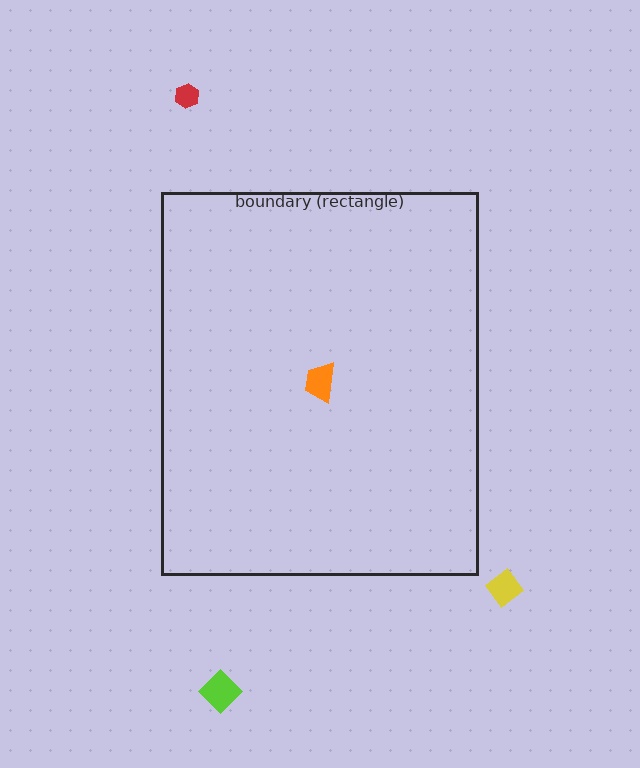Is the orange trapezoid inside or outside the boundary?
Inside.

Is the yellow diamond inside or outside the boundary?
Outside.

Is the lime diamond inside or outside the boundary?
Outside.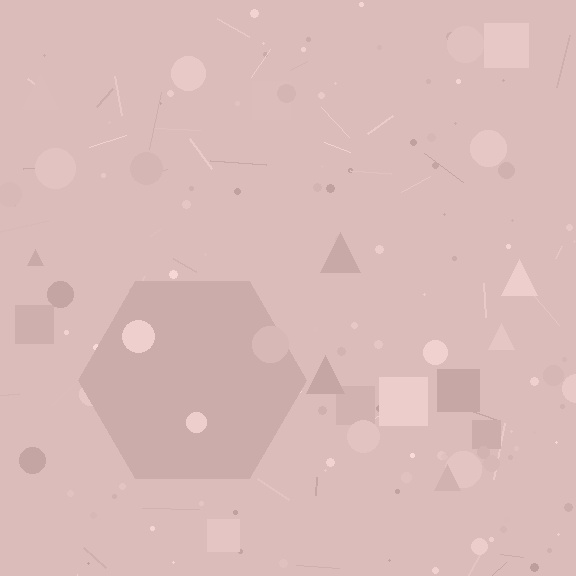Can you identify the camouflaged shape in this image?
The camouflaged shape is a hexagon.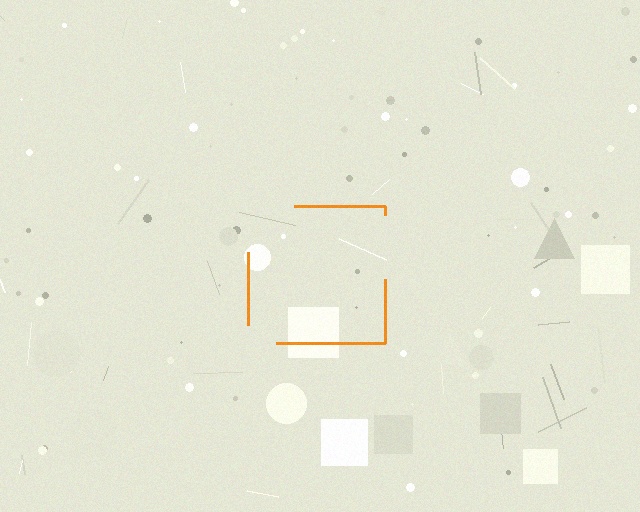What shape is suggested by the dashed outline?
The dashed outline suggests a square.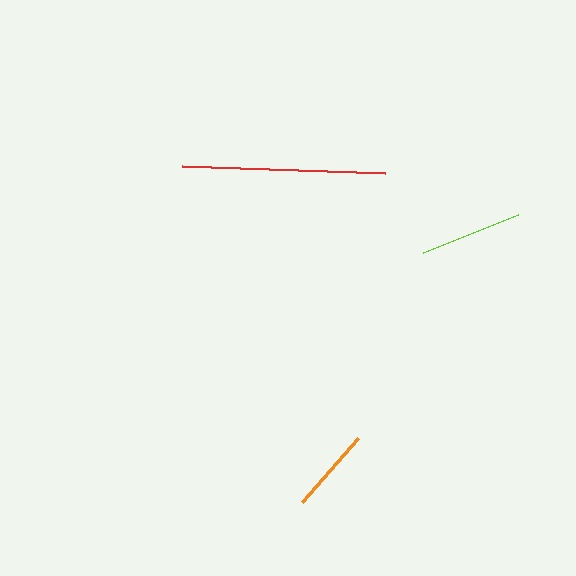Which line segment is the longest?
The red line is the longest at approximately 204 pixels.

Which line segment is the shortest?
The orange line is the shortest at approximately 85 pixels.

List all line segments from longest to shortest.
From longest to shortest: red, lime, orange.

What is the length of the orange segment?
The orange segment is approximately 85 pixels long.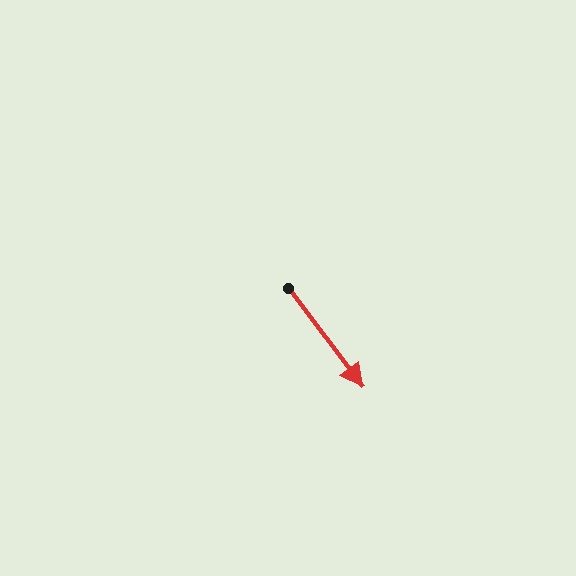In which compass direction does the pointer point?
Southeast.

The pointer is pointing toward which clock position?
Roughly 5 o'clock.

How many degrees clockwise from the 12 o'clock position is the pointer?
Approximately 143 degrees.